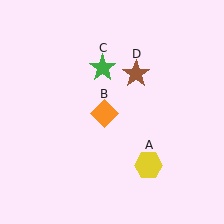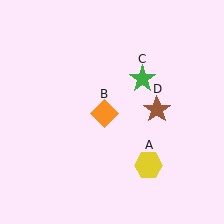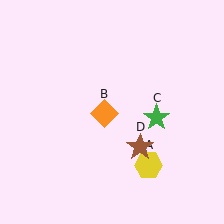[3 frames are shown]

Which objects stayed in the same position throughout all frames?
Yellow hexagon (object A) and orange diamond (object B) remained stationary.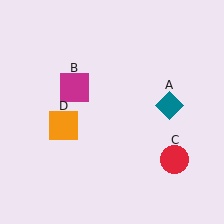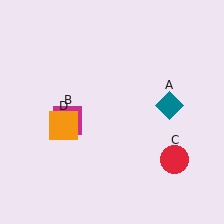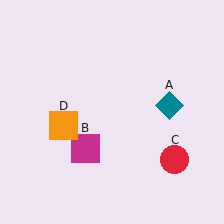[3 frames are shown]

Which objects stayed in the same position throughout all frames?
Teal diamond (object A) and red circle (object C) and orange square (object D) remained stationary.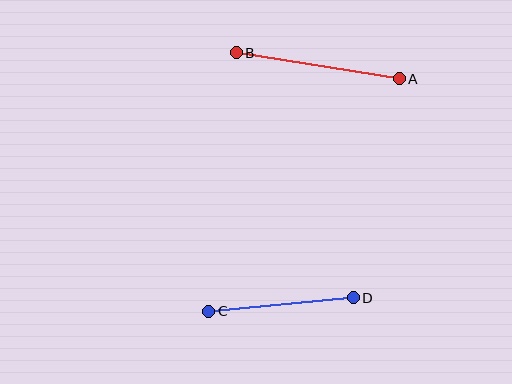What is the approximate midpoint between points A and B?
The midpoint is at approximately (318, 66) pixels.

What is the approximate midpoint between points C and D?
The midpoint is at approximately (281, 305) pixels.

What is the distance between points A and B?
The distance is approximately 165 pixels.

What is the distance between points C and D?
The distance is approximately 145 pixels.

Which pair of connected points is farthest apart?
Points A and B are farthest apart.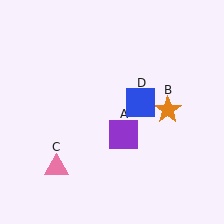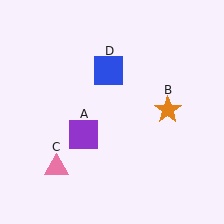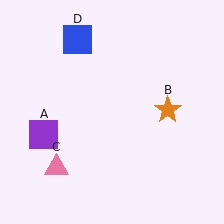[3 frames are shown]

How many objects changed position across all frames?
2 objects changed position: purple square (object A), blue square (object D).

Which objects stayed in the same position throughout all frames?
Orange star (object B) and pink triangle (object C) remained stationary.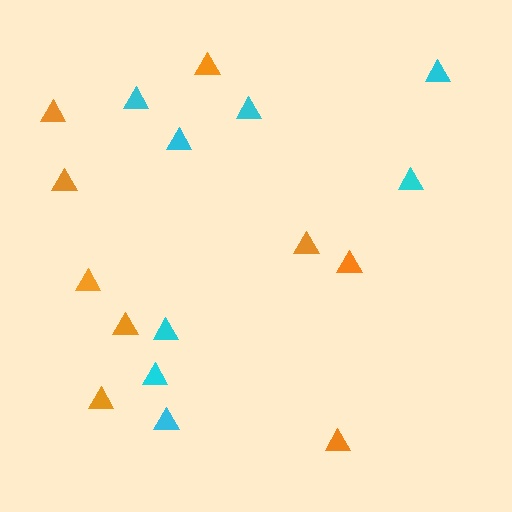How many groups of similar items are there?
There are 2 groups: one group of cyan triangles (8) and one group of orange triangles (9).